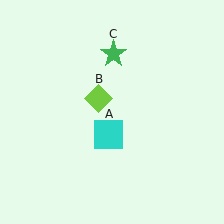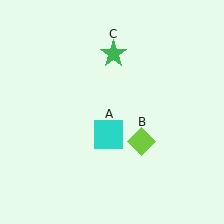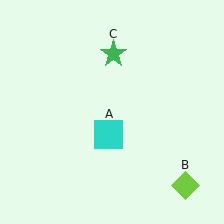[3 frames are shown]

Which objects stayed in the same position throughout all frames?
Cyan square (object A) and green star (object C) remained stationary.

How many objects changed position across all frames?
1 object changed position: lime diamond (object B).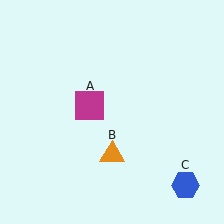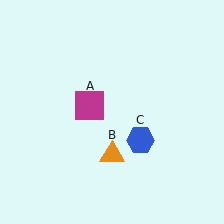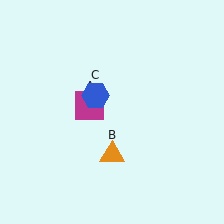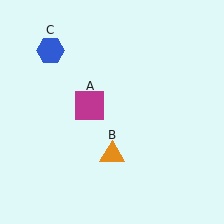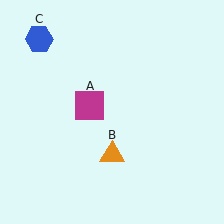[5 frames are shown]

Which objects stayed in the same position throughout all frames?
Magenta square (object A) and orange triangle (object B) remained stationary.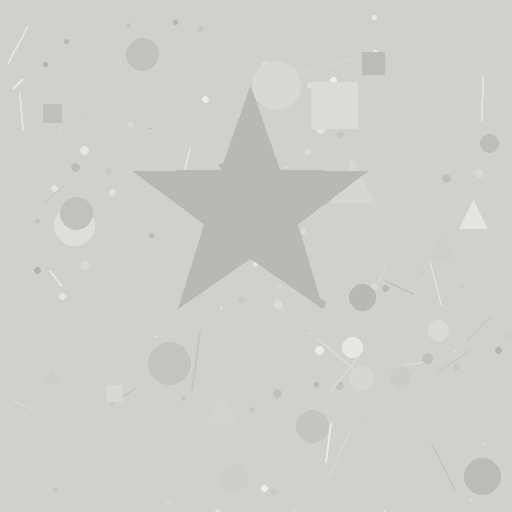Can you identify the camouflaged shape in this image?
The camouflaged shape is a star.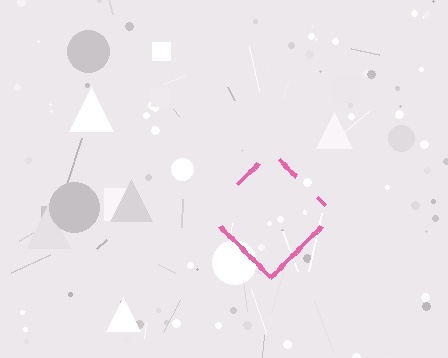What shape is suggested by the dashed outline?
The dashed outline suggests a diamond.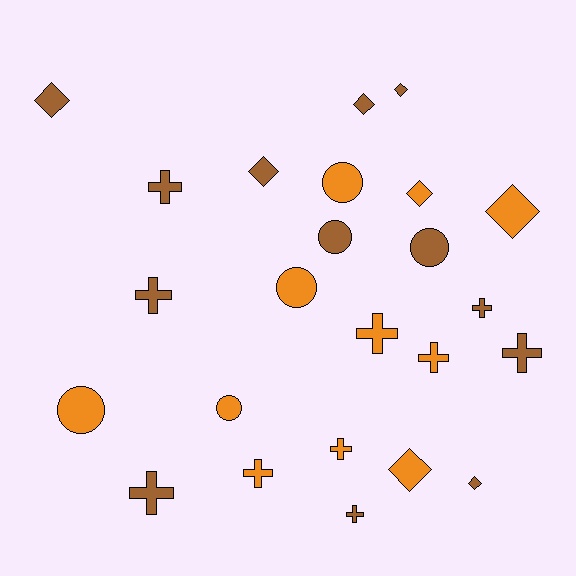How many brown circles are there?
There are 2 brown circles.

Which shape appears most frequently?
Cross, with 10 objects.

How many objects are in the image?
There are 24 objects.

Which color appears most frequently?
Brown, with 13 objects.